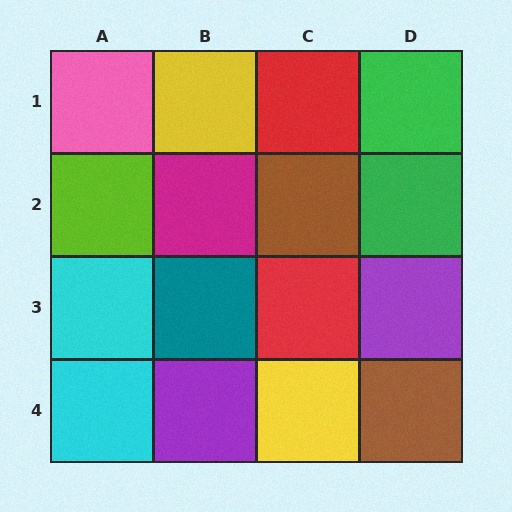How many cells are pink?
1 cell is pink.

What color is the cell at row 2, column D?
Green.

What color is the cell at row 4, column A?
Cyan.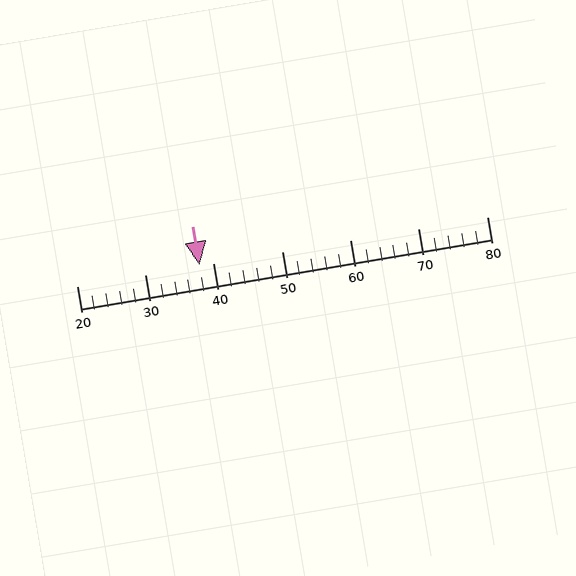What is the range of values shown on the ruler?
The ruler shows values from 20 to 80.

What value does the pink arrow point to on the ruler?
The pink arrow points to approximately 38.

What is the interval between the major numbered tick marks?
The major tick marks are spaced 10 units apart.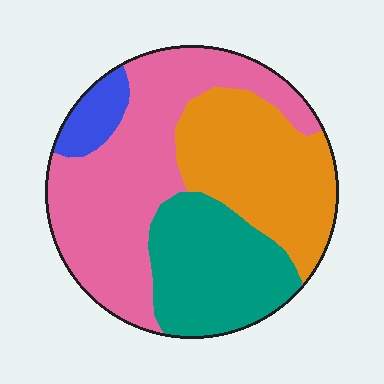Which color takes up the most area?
Pink, at roughly 40%.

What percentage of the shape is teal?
Teal covers roughly 25% of the shape.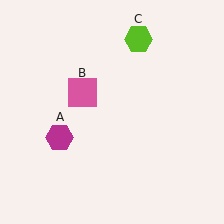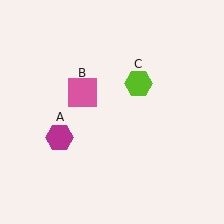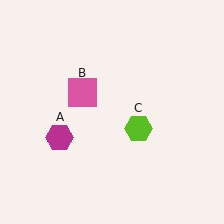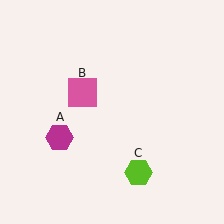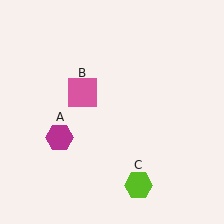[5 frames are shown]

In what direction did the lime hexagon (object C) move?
The lime hexagon (object C) moved down.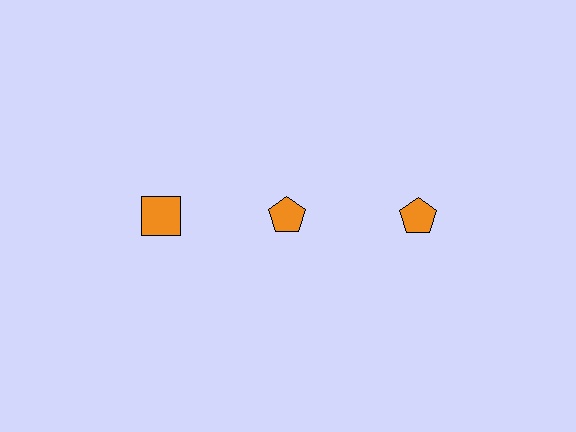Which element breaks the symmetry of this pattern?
The orange square in the top row, leftmost column breaks the symmetry. All other shapes are orange pentagons.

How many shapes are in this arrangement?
There are 3 shapes arranged in a grid pattern.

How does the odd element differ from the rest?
It has a different shape: square instead of pentagon.